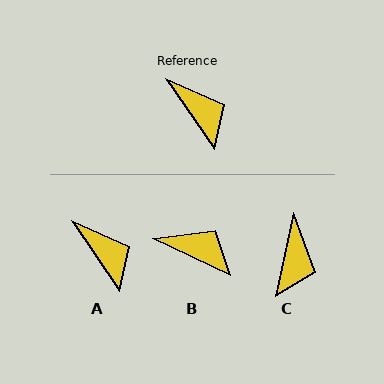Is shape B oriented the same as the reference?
No, it is off by about 31 degrees.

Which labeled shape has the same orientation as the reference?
A.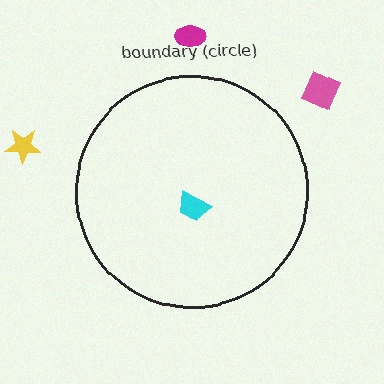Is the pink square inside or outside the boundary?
Outside.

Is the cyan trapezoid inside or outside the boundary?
Inside.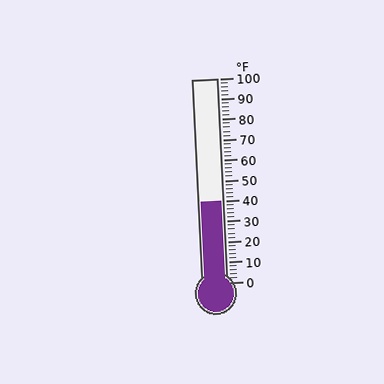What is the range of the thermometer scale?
The thermometer scale ranges from 0°F to 100°F.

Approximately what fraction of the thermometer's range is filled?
The thermometer is filled to approximately 40% of its range.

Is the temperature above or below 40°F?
The temperature is at 40°F.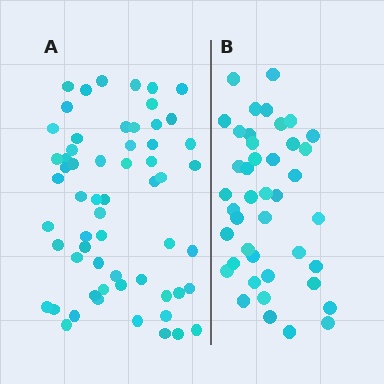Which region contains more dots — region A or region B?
Region A (the left region) has more dots.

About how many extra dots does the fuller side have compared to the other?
Region A has approximately 20 more dots than region B.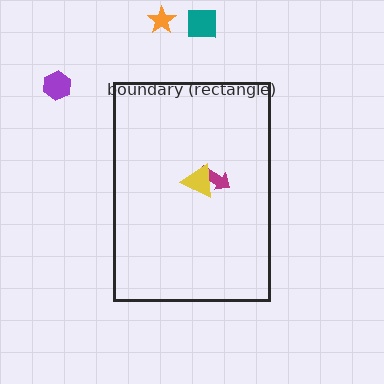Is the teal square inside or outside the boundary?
Outside.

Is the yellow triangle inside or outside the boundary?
Inside.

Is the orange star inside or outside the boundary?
Outside.